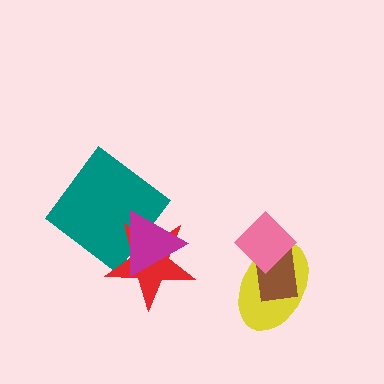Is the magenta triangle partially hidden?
No, no other shape covers it.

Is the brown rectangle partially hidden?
Yes, it is partially covered by another shape.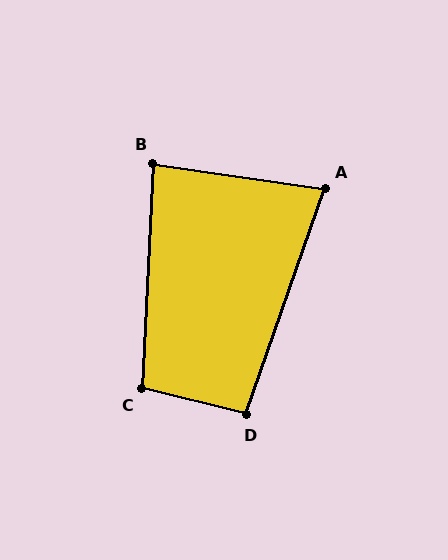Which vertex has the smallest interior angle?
A, at approximately 79 degrees.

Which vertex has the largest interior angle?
C, at approximately 101 degrees.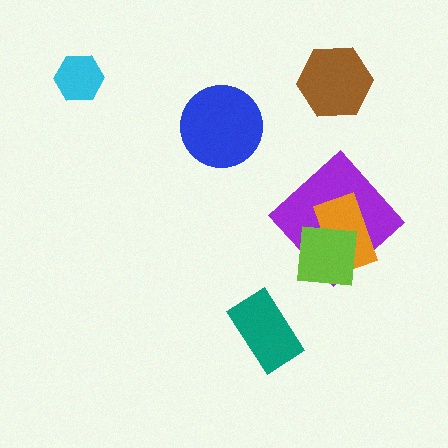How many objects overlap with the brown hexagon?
0 objects overlap with the brown hexagon.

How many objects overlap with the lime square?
2 objects overlap with the lime square.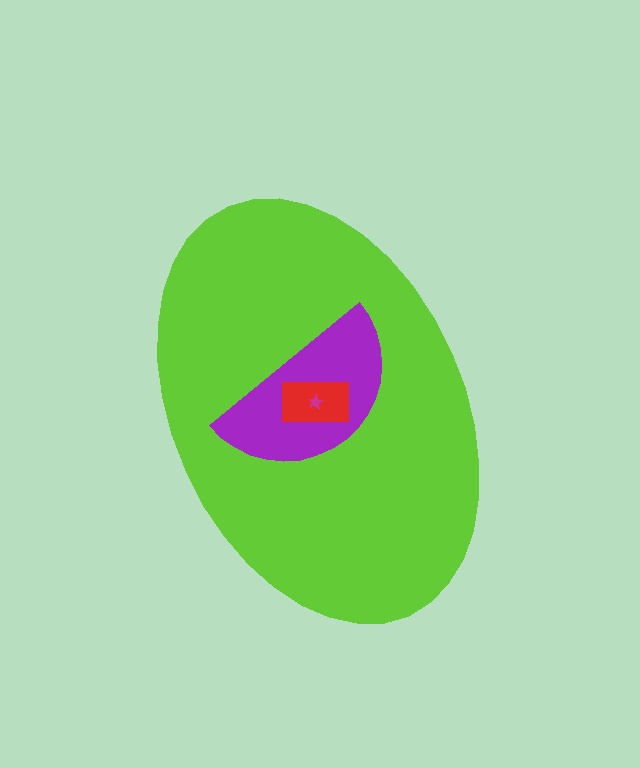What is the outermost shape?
The lime ellipse.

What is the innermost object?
The magenta star.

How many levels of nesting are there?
4.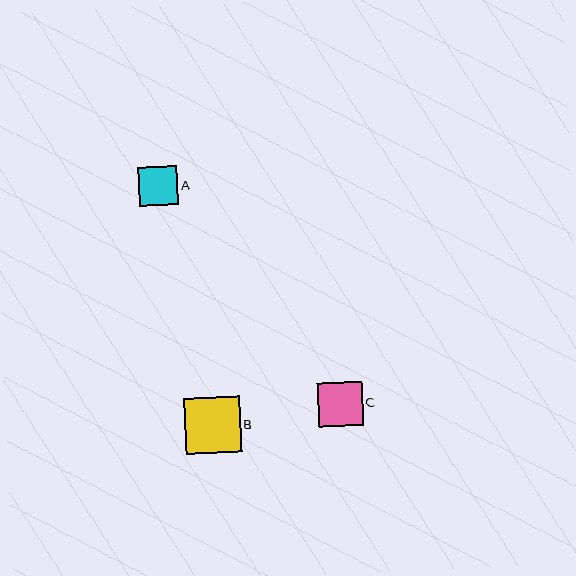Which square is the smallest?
Square A is the smallest with a size of approximately 39 pixels.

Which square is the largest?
Square B is the largest with a size of approximately 56 pixels.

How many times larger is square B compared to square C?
Square B is approximately 1.3 times the size of square C.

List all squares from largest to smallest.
From largest to smallest: B, C, A.